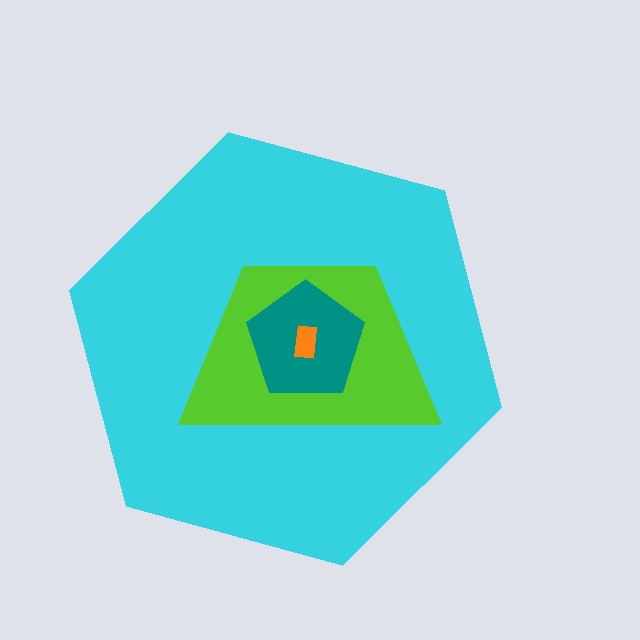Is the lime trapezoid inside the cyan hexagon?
Yes.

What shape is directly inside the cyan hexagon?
The lime trapezoid.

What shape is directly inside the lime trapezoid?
The teal pentagon.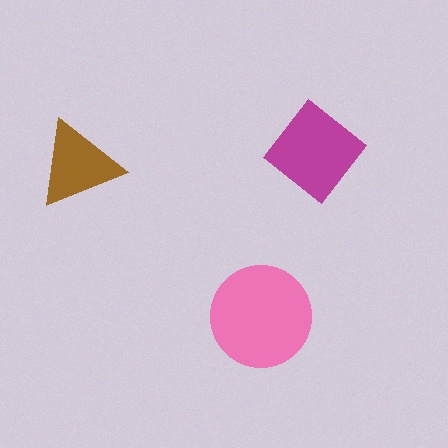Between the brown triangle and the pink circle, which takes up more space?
The pink circle.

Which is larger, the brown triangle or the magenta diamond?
The magenta diamond.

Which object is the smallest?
The brown triangle.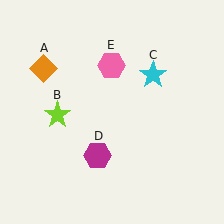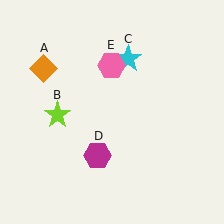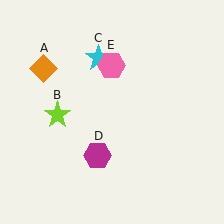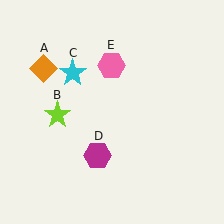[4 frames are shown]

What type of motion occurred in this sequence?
The cyan star (object C) rotated counterclockwise around the center of the scene.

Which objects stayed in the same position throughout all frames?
Orange diamond (object A) and lime star (object B) and magenta hexagon (object D) and pink hexagon (object E) remained stationary.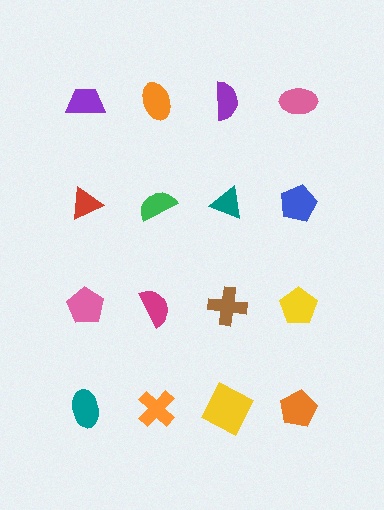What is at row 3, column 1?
A pink pentagon.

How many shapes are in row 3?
4 shapes.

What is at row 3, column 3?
A brown cross.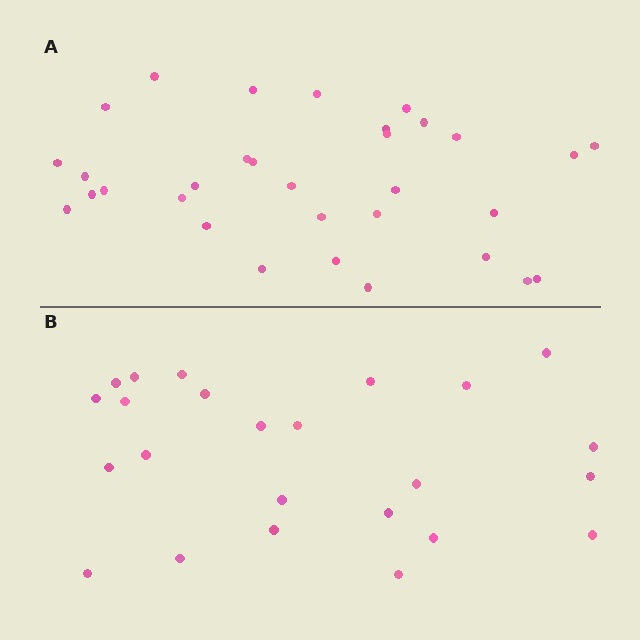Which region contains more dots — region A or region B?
Region A (the top region) has more dots.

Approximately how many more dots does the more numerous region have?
Region A has roughly 8 or so more dots than region B.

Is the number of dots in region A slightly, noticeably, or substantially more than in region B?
Region A has noticeably more, but not dramatically so. The ratio is roughly 1.3 to 1.